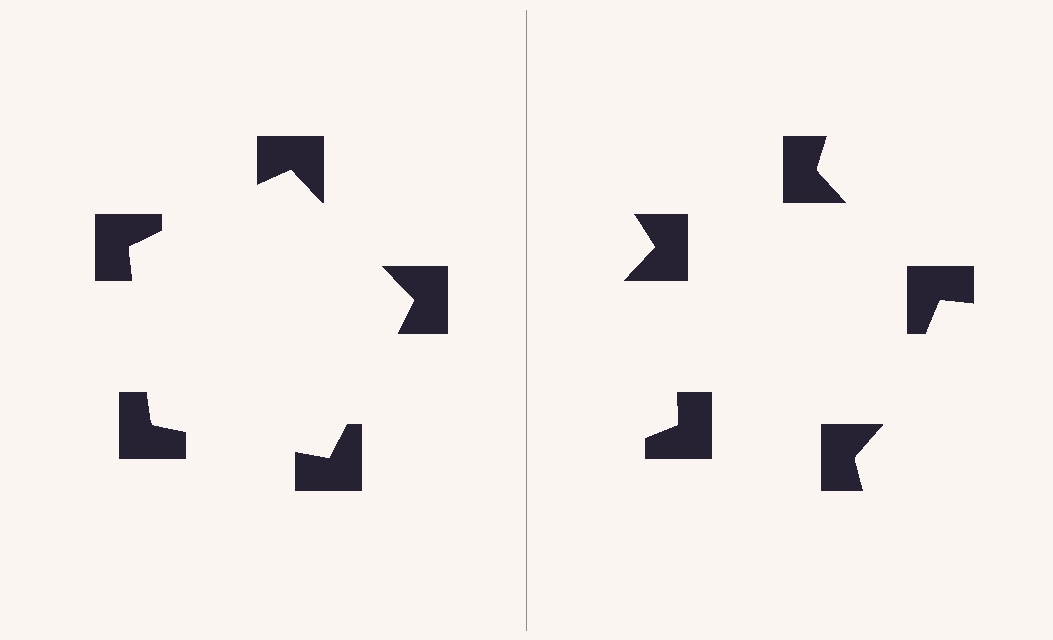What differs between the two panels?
The notched squares are positioned identically on both sides; only the wedge orientations differ. On the left they align to a pentagon; on the right they are misaligned.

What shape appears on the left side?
An illusory pentagon.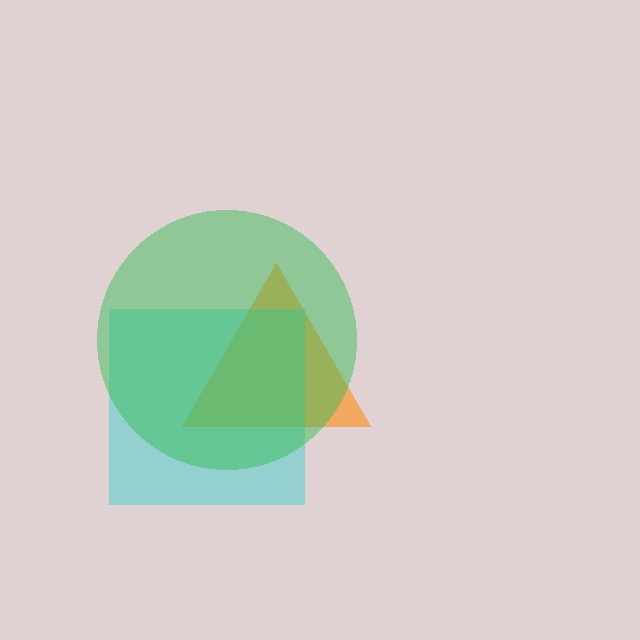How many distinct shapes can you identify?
There are 3 distinct shapes: an orange triangle, a cyan square, a green circle.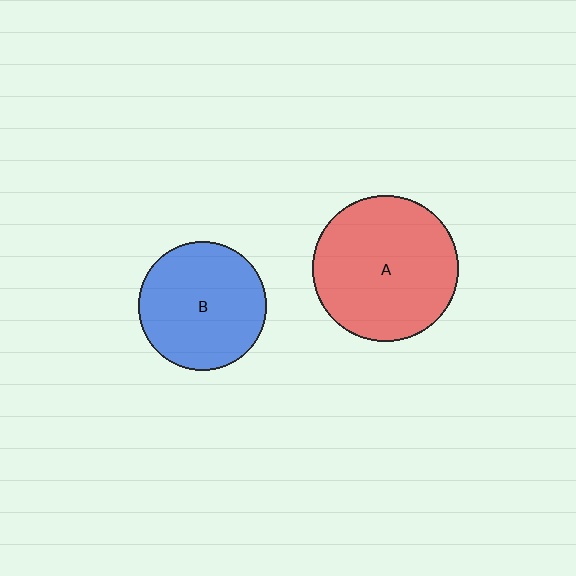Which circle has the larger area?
Circle A (red).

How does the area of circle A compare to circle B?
Approximately 1.3 times.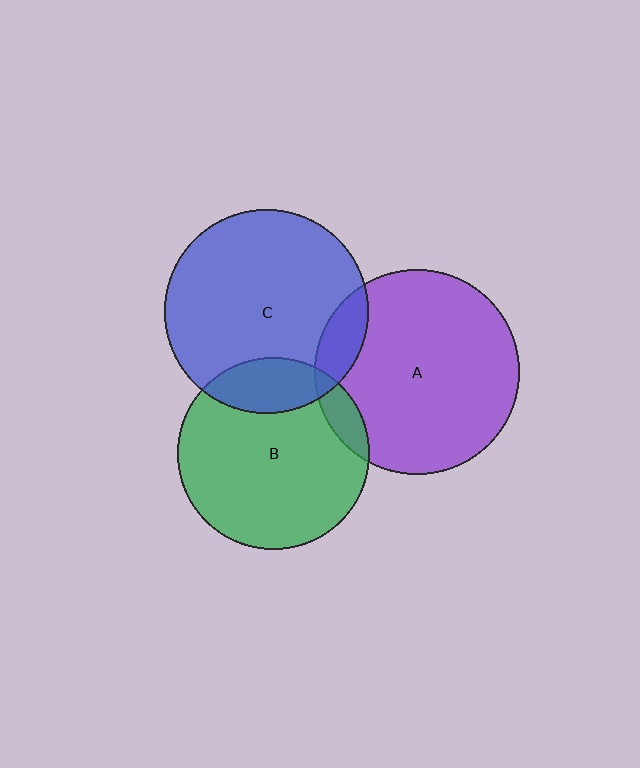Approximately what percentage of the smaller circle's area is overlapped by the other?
Approximately 10%.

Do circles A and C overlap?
Yes.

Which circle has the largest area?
Circle A (purple).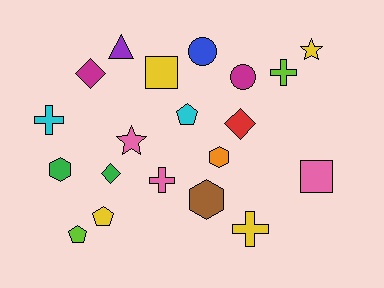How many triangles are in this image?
There is 1 triangle.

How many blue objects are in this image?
There is 1 blue object.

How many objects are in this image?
There are 20 objects.